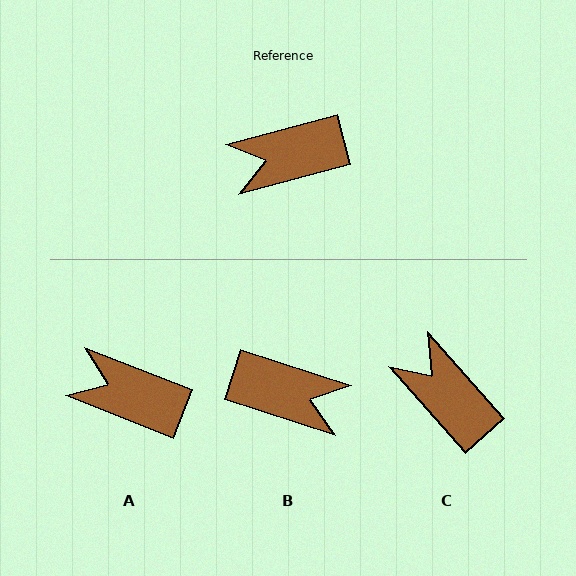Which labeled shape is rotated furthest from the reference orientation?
B, about 147 degrees away.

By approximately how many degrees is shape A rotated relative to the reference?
Approximately 36 degrees clockwise.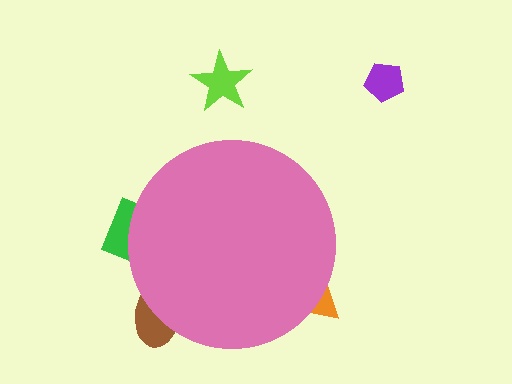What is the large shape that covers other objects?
A pink circle.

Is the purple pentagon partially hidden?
No, the purple pentagon is fully visible.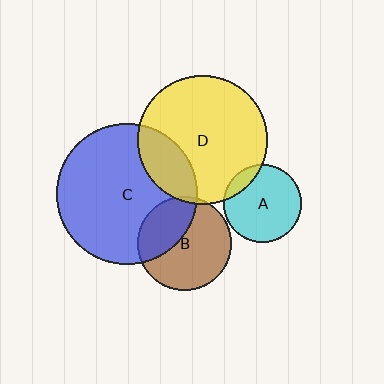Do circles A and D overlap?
Yes.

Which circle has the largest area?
Circle C (blue).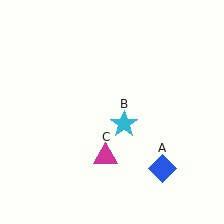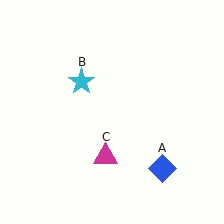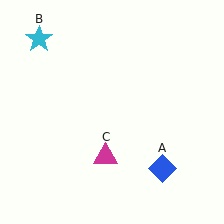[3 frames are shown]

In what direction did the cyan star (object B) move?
The cyan star (object B) moved up and to the left.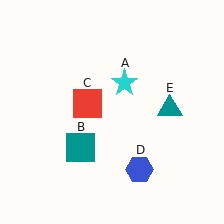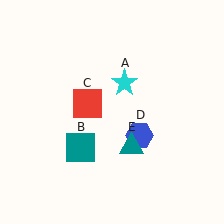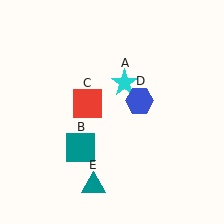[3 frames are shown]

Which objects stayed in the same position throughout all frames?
Cyan star (object A) and teal square (object B) and red square (object C) remained stationary.